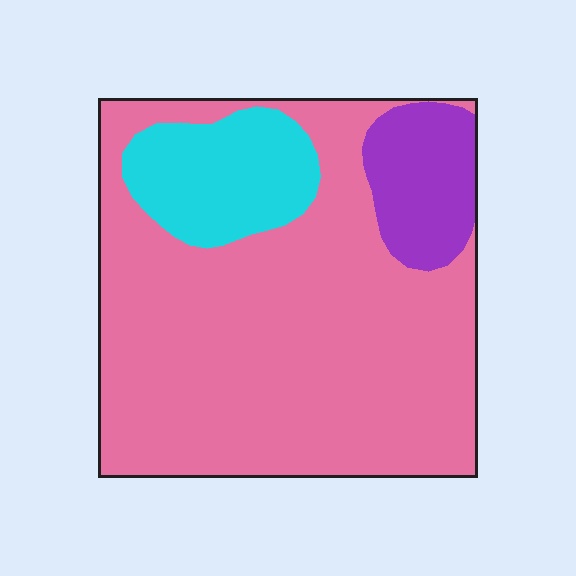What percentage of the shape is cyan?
Cyan covers about 15% of the shape.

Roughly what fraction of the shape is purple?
Purple covers about 10% of the shape.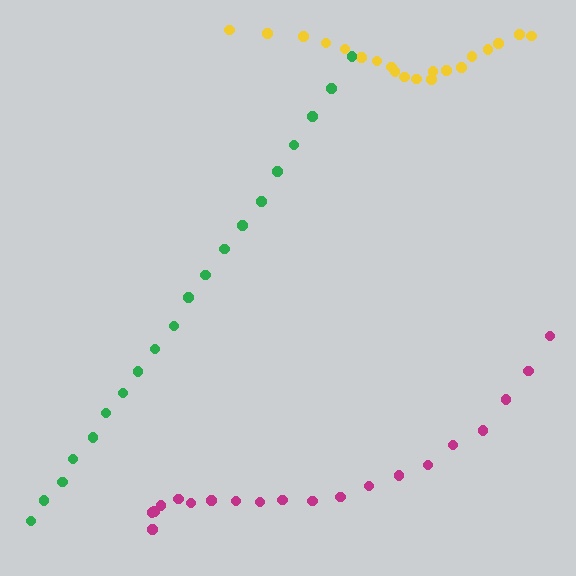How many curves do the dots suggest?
There are 3 distinct paths.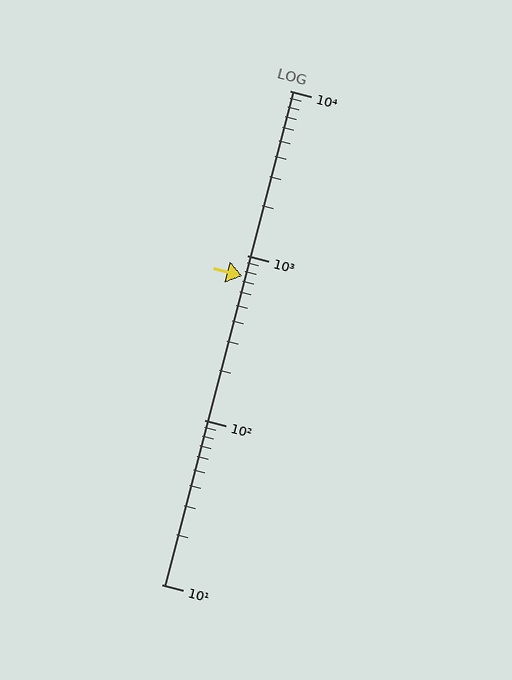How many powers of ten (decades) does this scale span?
The scale spans 3 decades, from 10 to 10000.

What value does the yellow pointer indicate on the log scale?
The pointer indicates approximately 750.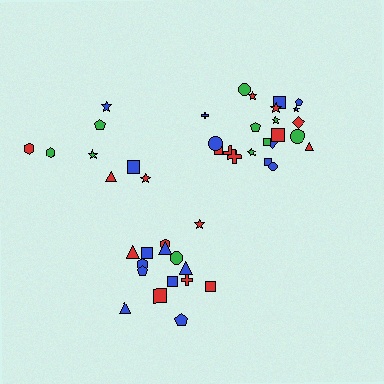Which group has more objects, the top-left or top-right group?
The top-right group.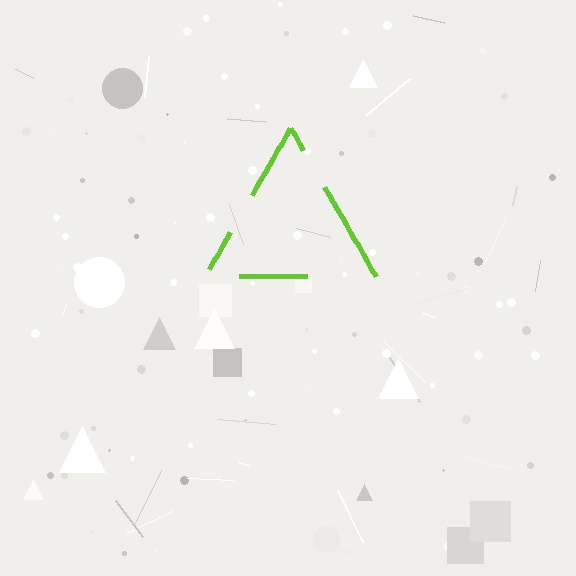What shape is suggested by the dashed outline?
The dashed outline suggests a triangle.